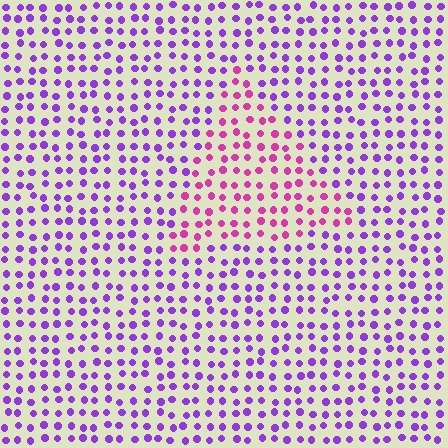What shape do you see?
I see a triangle.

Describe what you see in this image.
The image is filled with small purple elements in a uniform arrangement. A triangle-shaped region is visible where the elements are tinted to a slightly different hue, forming a subtle color boundary.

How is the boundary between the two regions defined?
The boundary is defined purely by a slight shift in hue (about 42 degrees). Spacing, size, and orientation are identical on both sides.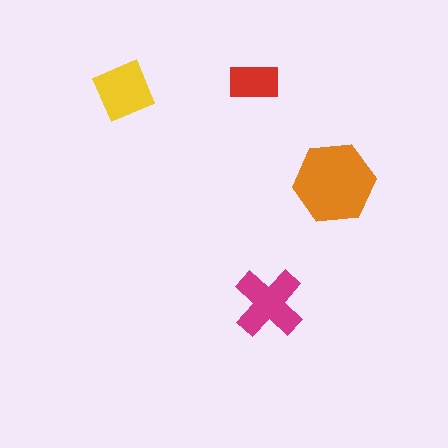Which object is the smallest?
The red rectangle.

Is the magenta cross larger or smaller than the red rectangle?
Larger.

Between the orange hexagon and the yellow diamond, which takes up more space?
The orange hexagon.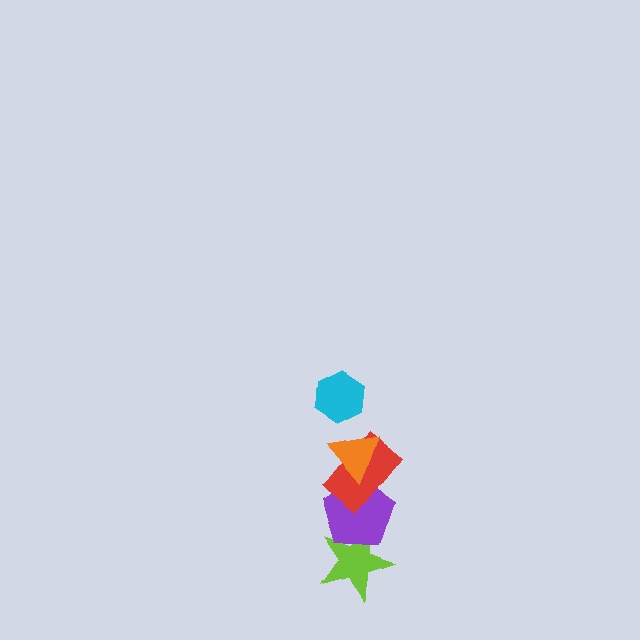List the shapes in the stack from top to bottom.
From top to bottom: the cyan hexagon, the orange triangle, the red rectangle, the purple pentagon, the lime star.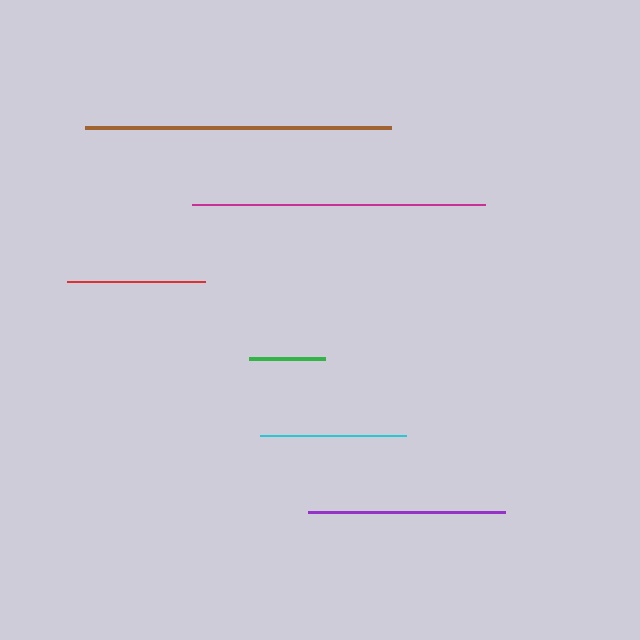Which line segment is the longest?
The brown line is the longest at approximately 306 pixels.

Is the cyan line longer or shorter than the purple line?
The purple line is longer than the cyan line.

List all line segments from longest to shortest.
From longest to shortest: brown, magenta, purple, cyan, red, green.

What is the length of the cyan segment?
The cyan segment is approximately 146 pixels long.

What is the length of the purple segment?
The purple segment is approximately 197 pixels long.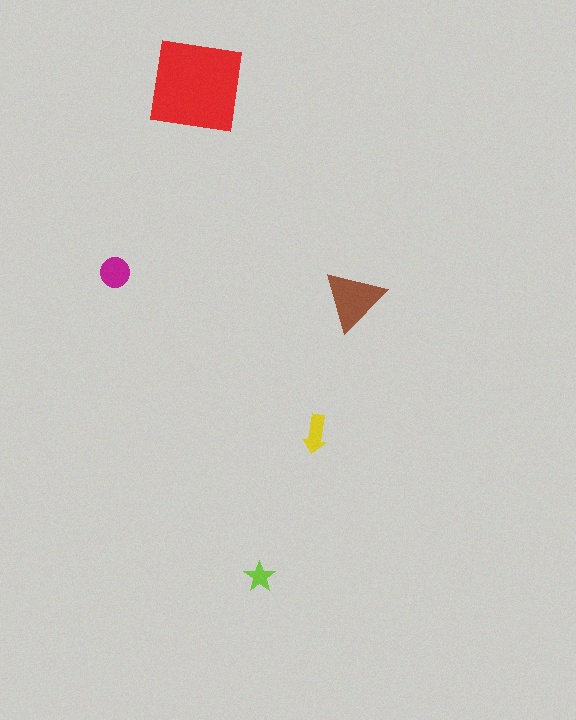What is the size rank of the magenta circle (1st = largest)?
3rd.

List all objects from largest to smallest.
The red square, the brown triangle, the magenta circle, the yellow arrow, the lime star.